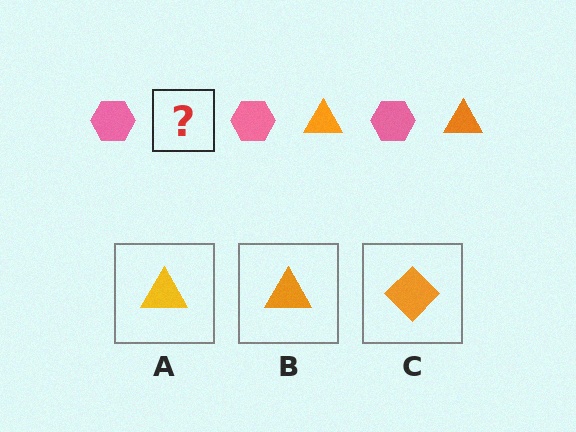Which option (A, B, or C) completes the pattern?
B.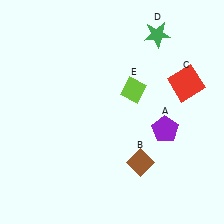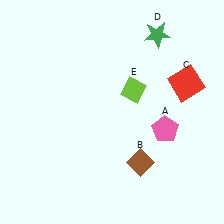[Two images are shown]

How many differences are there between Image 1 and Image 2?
There is 1 difference between the two images.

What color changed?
The pentagon (A) changed from purple in Image 1 to pink in Image 2.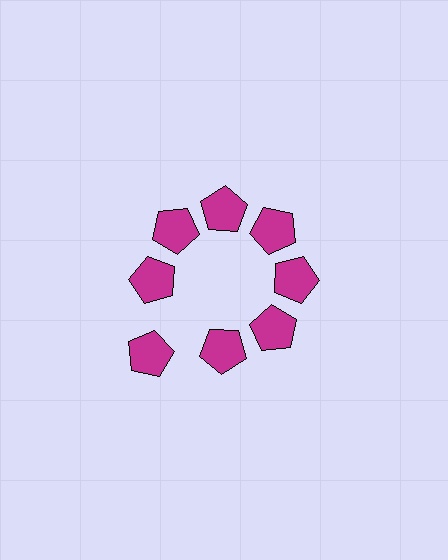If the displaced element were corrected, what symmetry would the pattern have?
It would have 8-fold rotational symmetry — the pattern would map onto itself every 45 degrees.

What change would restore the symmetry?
The symmetry would be restored by moving it inward, back onto the ring so that all 8 pentagons sit at equal angles and equal distance from the center.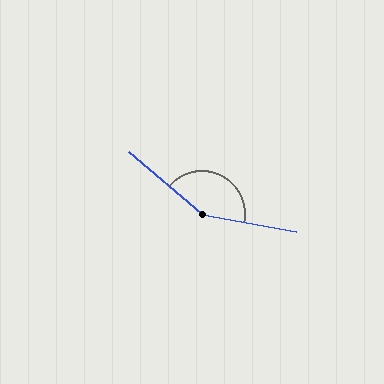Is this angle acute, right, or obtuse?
It is obtuse.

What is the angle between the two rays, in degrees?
Approximately 149 degrees.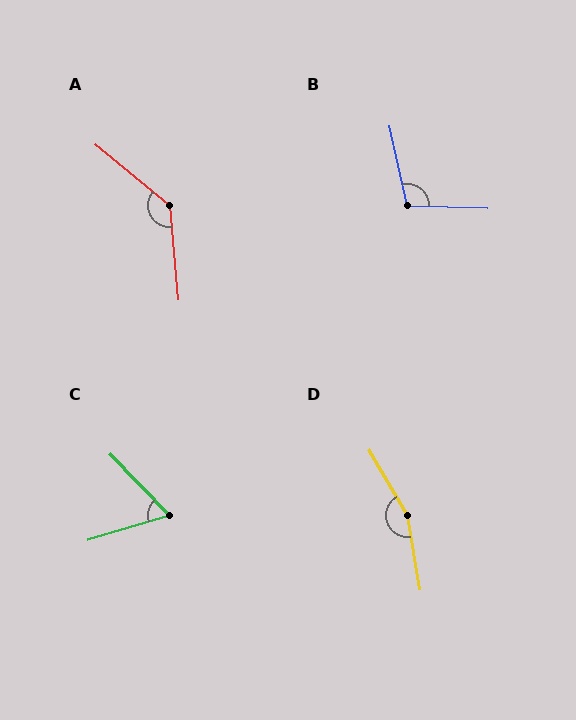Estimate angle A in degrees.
Approximately 135 degrees.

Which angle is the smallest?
C, at approximately 62 degrees.